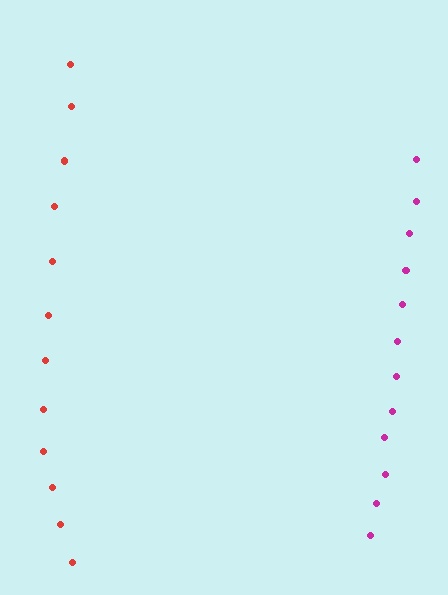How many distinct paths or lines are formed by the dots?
There are 2 distinct paths.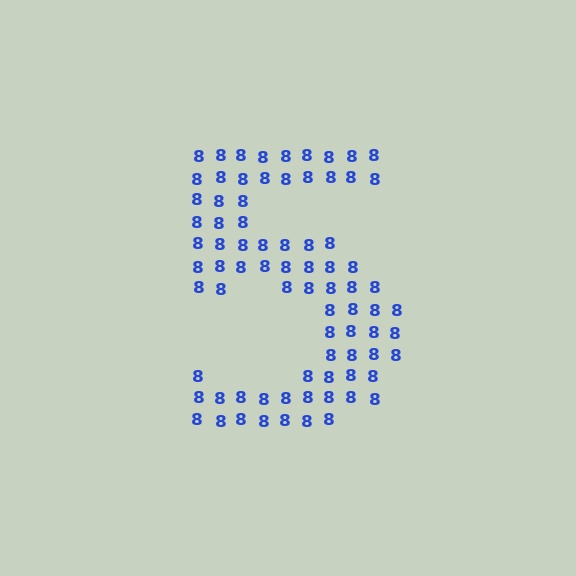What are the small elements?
The small elements are digit 8's.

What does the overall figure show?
The overall figure shows the digit 5.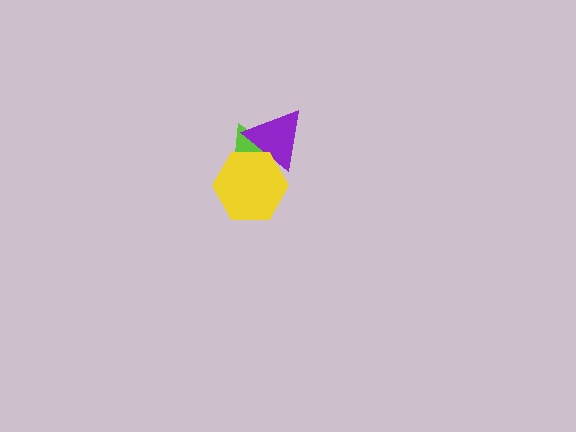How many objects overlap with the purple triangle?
2 objects overlap with the purple triangle.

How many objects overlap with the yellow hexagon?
2 objects overlap with the yellow hexagon.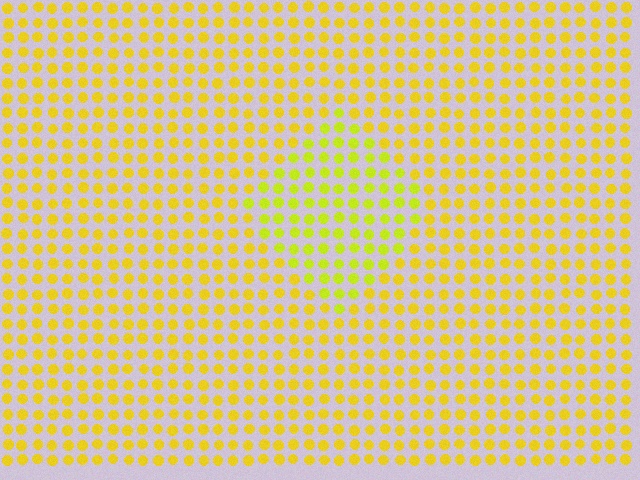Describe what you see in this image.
The image is filled with small yellow elements in a uniform arrangement. A diamond-shaped region is visible where the elements are tinted to a slightly different hue, forming a subtle color boundary.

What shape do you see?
I see a diamond.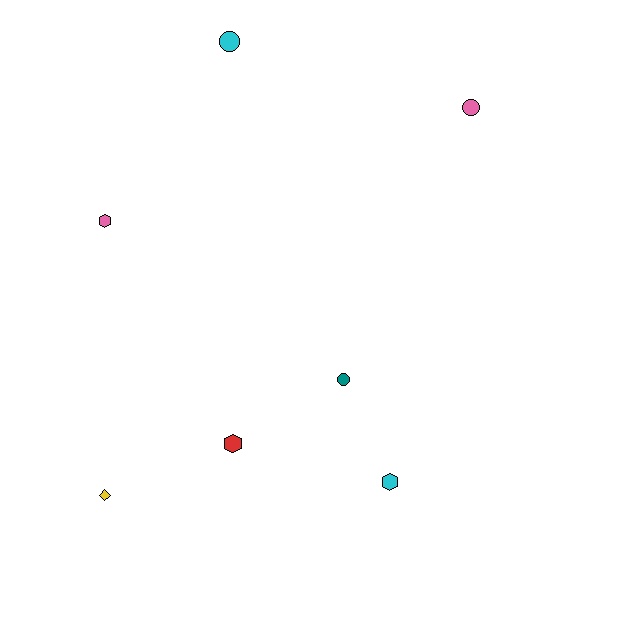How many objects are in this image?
There are 7 objects.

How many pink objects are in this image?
There are 2 pink objects.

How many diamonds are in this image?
There is 1 diamond.